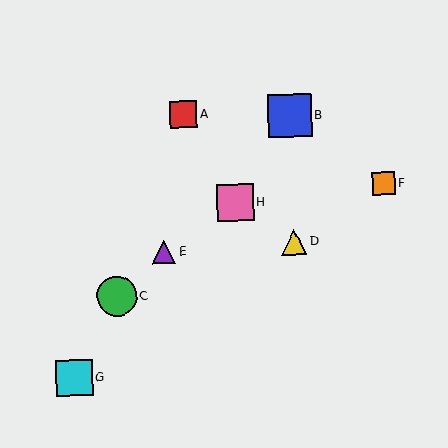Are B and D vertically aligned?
Yes, both are at x≈290.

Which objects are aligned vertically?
Objects B, D are aligned vertically.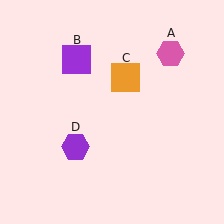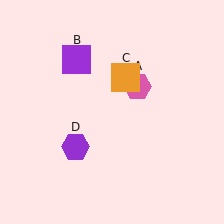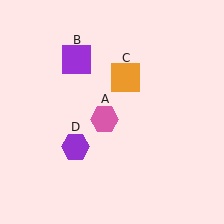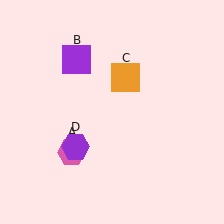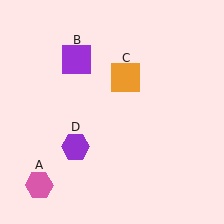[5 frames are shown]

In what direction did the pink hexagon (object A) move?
The pink hexagon (object A) moved down and to the left.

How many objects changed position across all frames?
1 object changed position: pink hexagon (object A).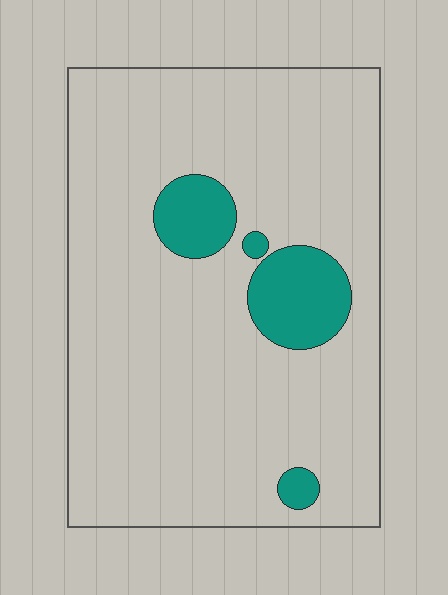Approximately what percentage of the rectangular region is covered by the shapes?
Approximately 10%.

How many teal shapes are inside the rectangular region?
4.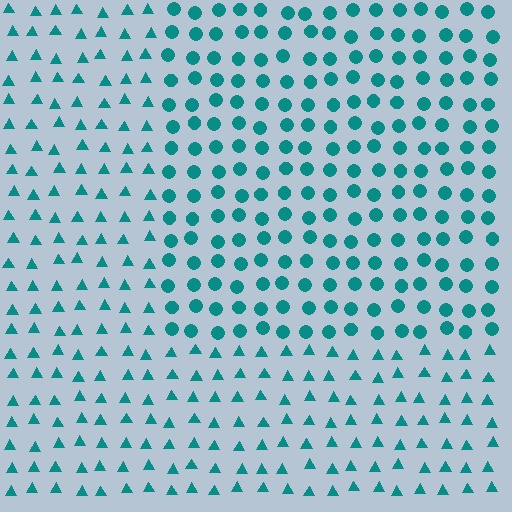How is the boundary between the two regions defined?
The boundary is defined by a change in element shape: circles inside vs. triangles outside. All elements share the same color and spacing.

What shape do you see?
I see a rectangle.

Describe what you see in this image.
The image is filled with small teal elements arranged in a uniform grid. A rectangle-shaped region contains circles, while the surrounding area contains triangles. The boundary is defined purely by the change in element shape.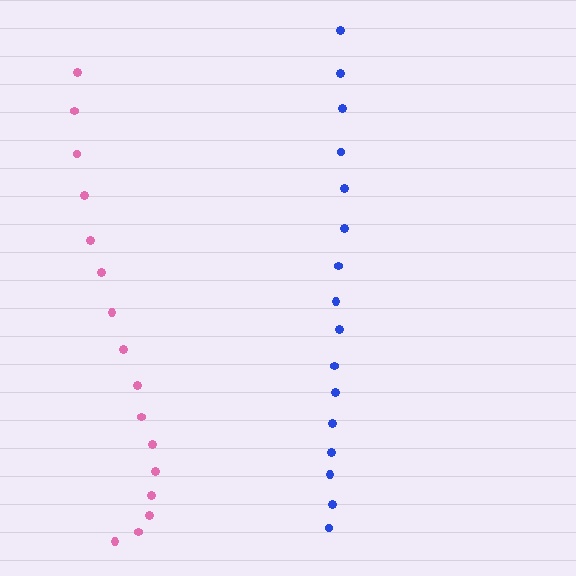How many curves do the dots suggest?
There are 2 distinct paths.